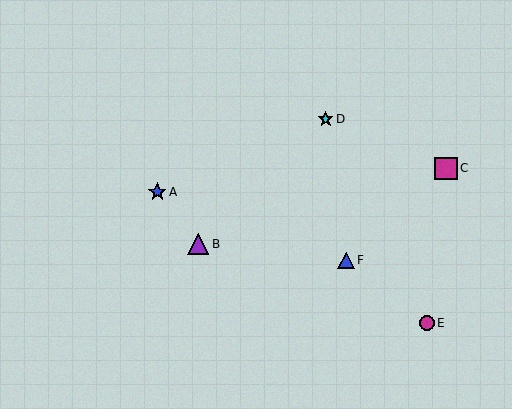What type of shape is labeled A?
Shape A is a blue star.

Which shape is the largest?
The magenta square (labeled C) is the largest.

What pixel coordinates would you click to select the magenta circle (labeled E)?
Click at (427, 323) to select the magenta circle E.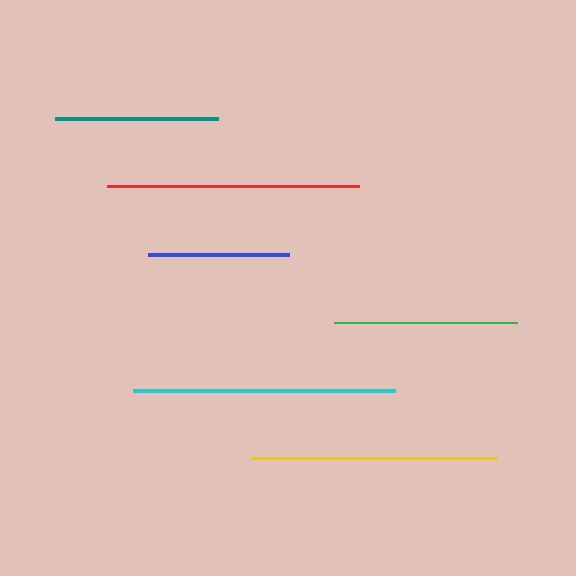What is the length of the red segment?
The red segment is approximately 252 pixels long.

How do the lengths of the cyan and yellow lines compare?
The cyan and yellow lines are approximately the same length.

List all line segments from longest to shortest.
From longest to shortest: cyan, red, yellow, green, teal, blue.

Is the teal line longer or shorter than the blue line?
The teal line is longer than the blue line.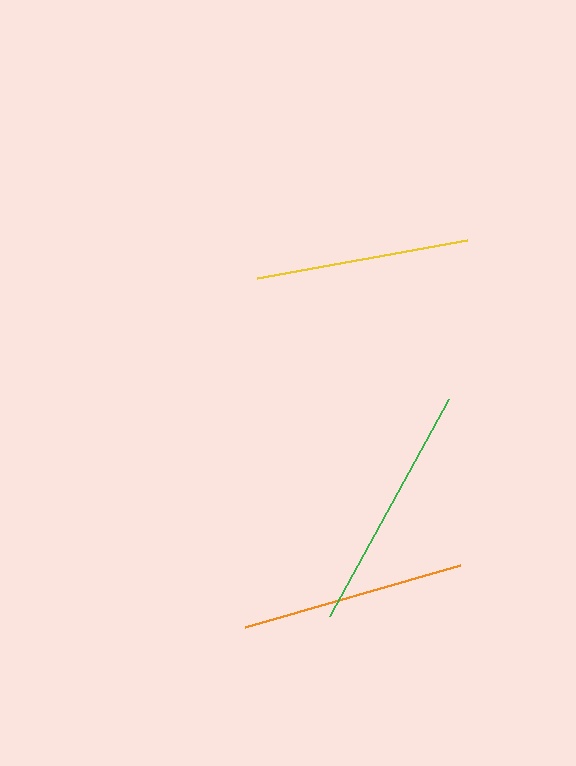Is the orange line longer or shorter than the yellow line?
The orange line is longer than the yellow line.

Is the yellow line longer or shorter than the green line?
The green line is longer than the yellow line.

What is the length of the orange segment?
The orange segment is approximately 224 pixels long.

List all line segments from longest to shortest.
From longest to shortest: green, orange, yellow.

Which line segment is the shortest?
The yellow line is the shortest at approximately 214 pixels.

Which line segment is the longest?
The green line is the longest at approximately 247 pixels.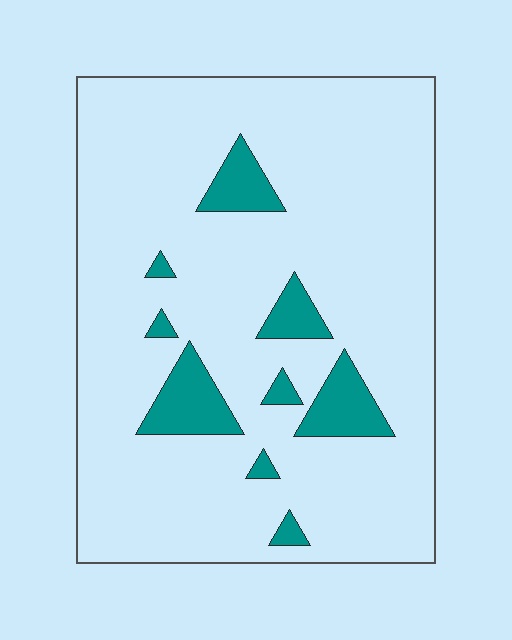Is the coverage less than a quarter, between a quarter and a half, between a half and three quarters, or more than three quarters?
Less than a quarter.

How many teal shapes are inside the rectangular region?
9.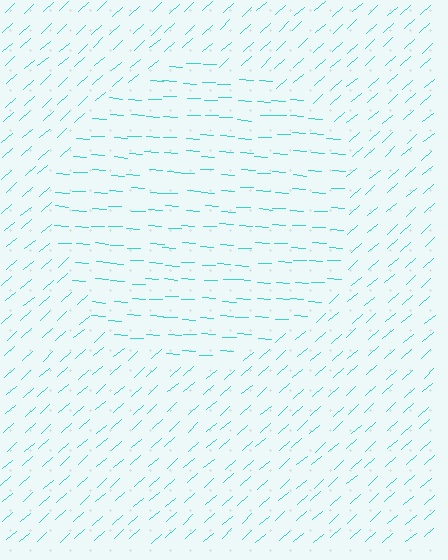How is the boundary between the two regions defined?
The boundary is defined purely by a change in line orientation (approximately 45 degrees difference). All lines are the same color and thickness.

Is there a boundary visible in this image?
Yes, there is a texture boundary formed by a change in line orientation.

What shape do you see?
I see a circle.